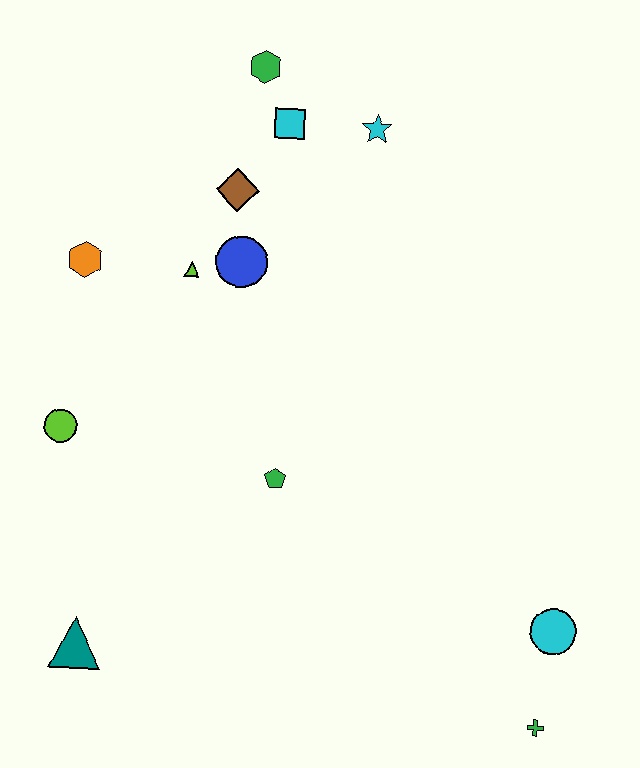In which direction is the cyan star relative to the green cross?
The cyan star is above the green cross.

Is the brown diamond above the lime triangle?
Yes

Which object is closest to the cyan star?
The cyan square is closest to the cyan star.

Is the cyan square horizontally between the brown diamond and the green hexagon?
No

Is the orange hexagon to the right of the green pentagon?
No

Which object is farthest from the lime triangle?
The green cross is farthest from the lime triangle.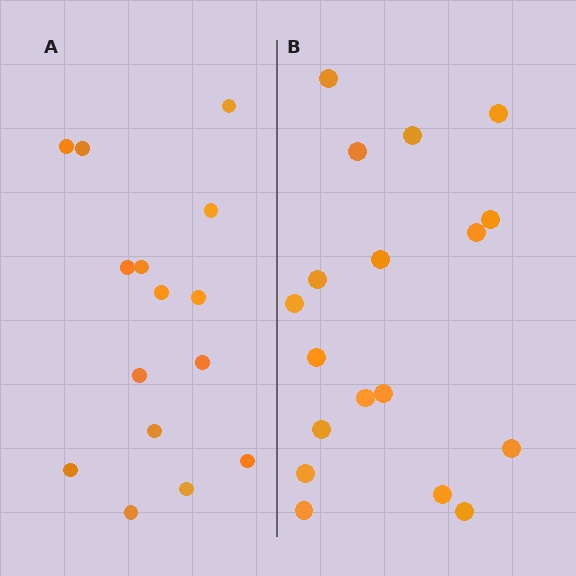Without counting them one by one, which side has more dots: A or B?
Region B (the right region) has more dots.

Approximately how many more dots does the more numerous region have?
Region B has just a few more — roughly 2 or 3 more dots than region A.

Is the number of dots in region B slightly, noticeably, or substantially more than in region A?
Region B has only slightly more — the two regions are fairly close. The ratio is roughly 1.2 to 1.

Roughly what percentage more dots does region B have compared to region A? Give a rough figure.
About 20% more.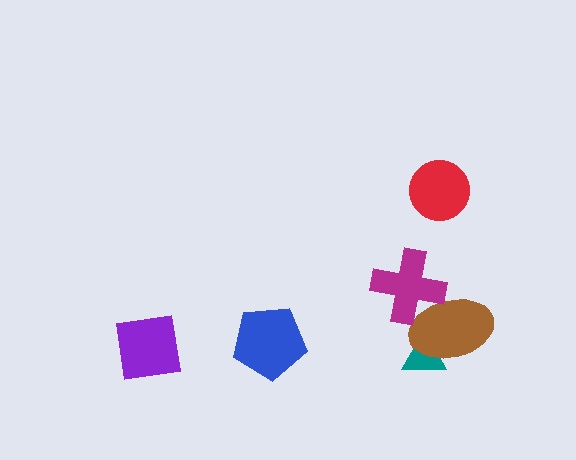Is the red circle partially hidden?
No, no other shape covers it.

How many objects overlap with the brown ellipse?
2 objects overlap with the brown ellipse.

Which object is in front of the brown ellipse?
The magenta cross is in front of the brown ellipse.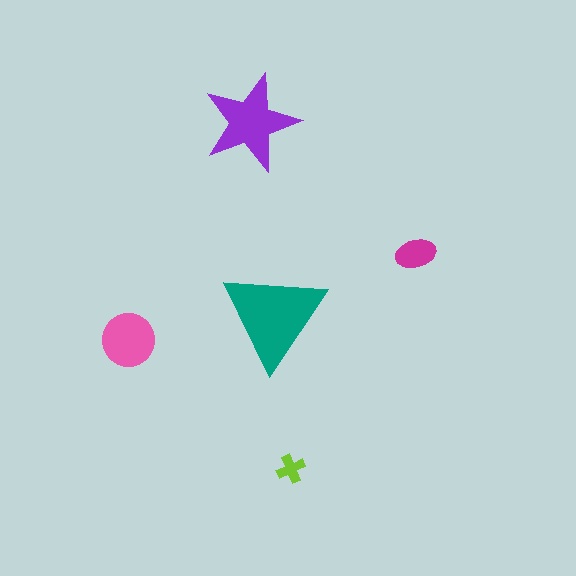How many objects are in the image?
There are 5 objects in the image.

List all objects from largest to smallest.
The teal triangle, the purple star, the pink circle, the magenta ellipse, the lime cross.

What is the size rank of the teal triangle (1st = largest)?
1st.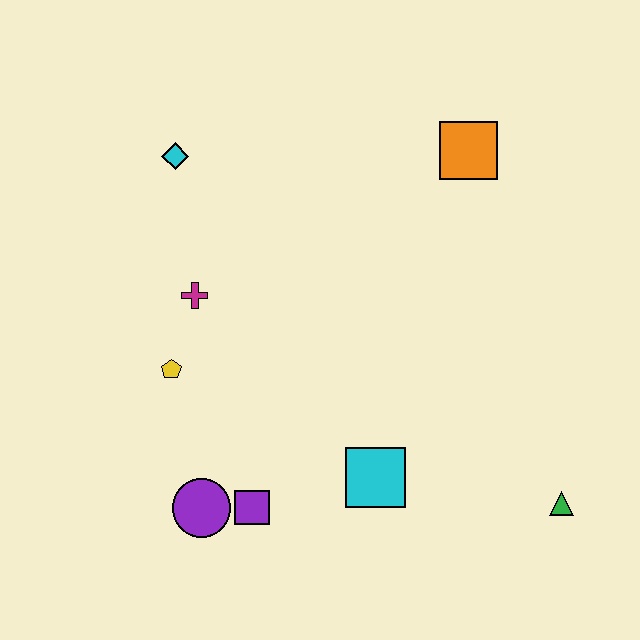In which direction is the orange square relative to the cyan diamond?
The orange square is to the right of the cyan diamond.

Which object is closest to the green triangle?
The cyan square is closest to the green triangle.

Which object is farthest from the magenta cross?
The green triangle is farthest from the magenta cross.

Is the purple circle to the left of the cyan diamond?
No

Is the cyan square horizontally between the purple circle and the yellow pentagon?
No